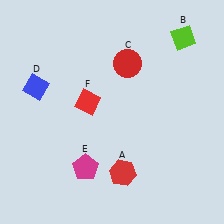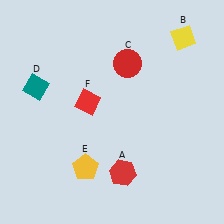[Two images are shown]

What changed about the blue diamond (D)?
In Image 1, D is blue. In Image 2, it changed to teal.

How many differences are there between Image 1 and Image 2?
There are 3 differences between the two images.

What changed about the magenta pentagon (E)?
In Image 1, E is magenta. In Image 2, it changed to yellow.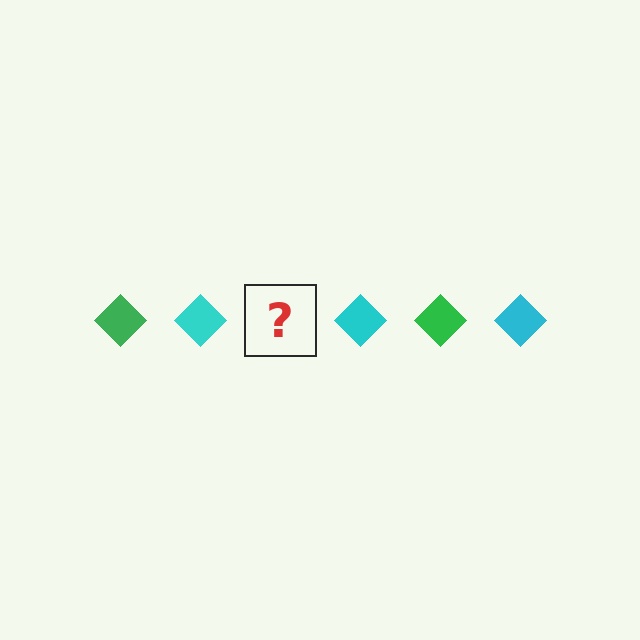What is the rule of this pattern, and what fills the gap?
The rule is that the pattern cycles through green, cyan diamonds. The gap should be filled with a green diamond.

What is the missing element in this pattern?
The missing element is a green diamond.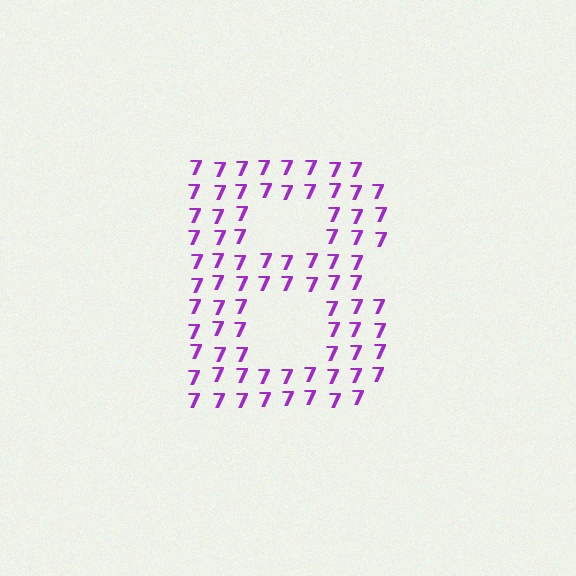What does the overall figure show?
The overall figure shows the letter B.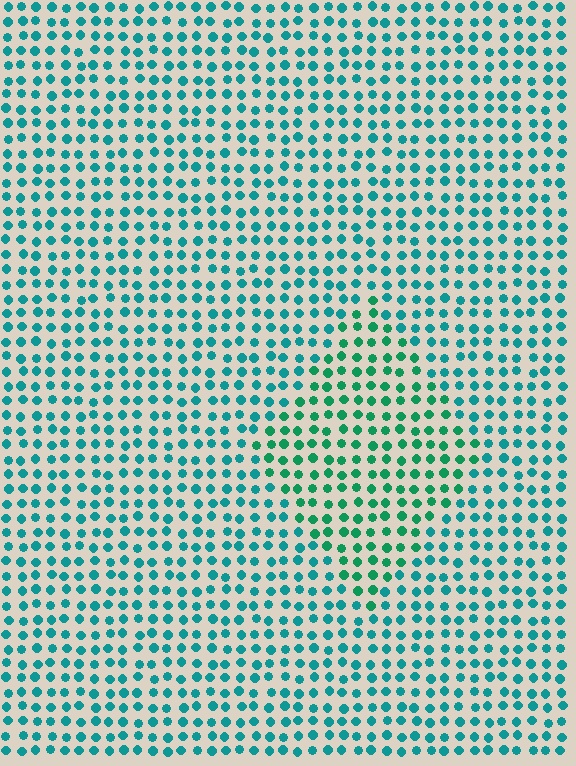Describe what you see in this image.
The image is filled with small teal elements in a uniform arrangement. A diamond-shaped region is visible where the elements are tinted to a slightly different hue, forming a subtle color boundary.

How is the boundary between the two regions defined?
The boundary is defined purely by a slight shift in hue (about 27 degrees). Spacing, size, and orientation are identical on both sides.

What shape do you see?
I see a diamond.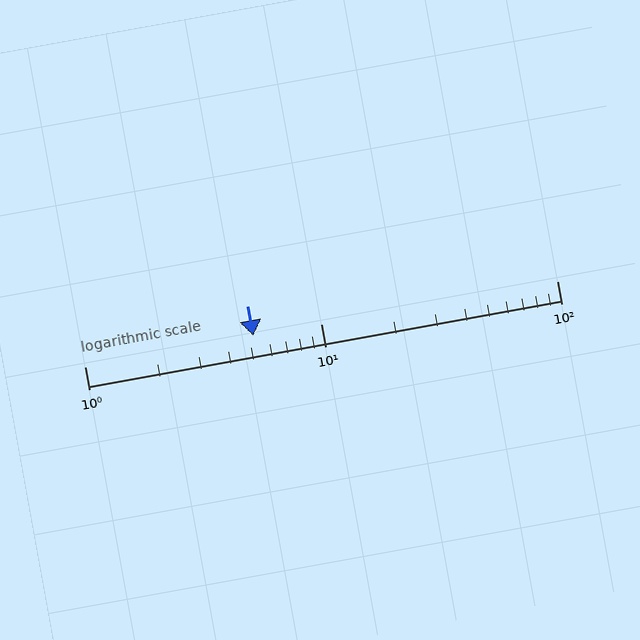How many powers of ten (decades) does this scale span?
The scale spans 2 decades, from 1 to 100.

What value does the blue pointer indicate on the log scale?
The pointer indicates approximately 5.2.